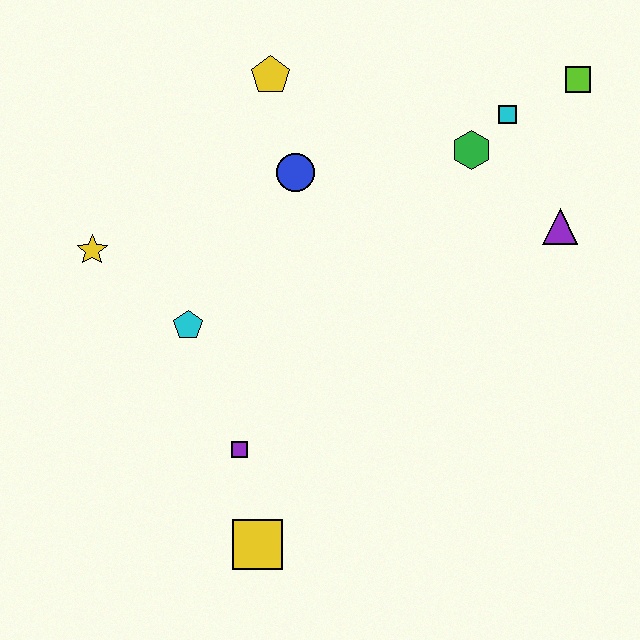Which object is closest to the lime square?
The cyan square is closest to the lime square.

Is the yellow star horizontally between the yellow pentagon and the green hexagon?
No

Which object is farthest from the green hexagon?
The yellow square is farthest from the green hexagon.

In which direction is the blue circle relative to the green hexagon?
The blue circle is to the left of the green hexagon.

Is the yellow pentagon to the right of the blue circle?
No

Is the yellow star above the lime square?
No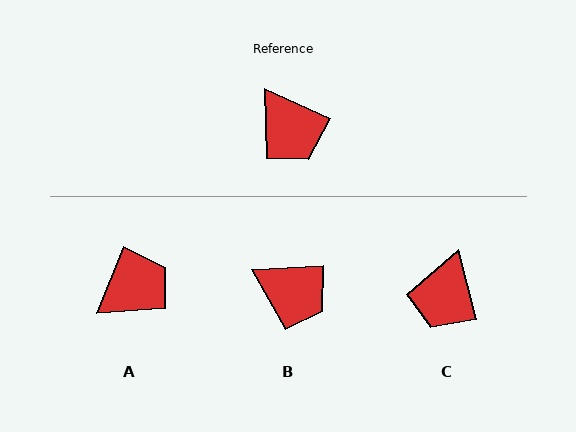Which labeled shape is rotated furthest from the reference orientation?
A, about 92 degrees away.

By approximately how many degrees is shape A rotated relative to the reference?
Approximately 92 degrees counter-clockwise.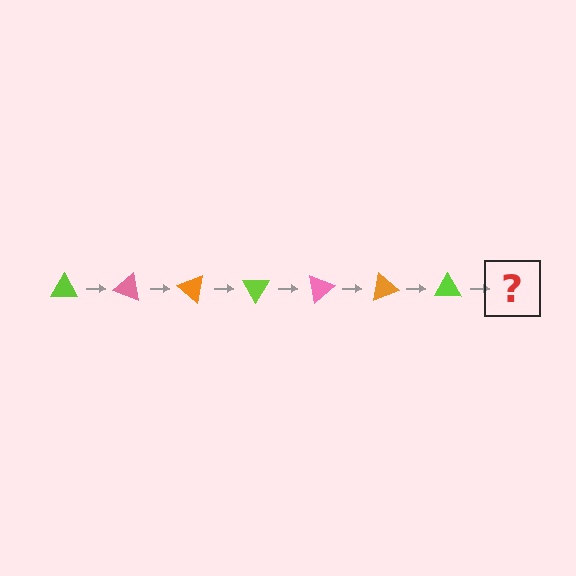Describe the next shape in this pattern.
It should be a pink triangle, rotated 140 degrees from the start.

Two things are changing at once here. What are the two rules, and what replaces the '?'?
The two rules are that it rotates 20 degrees each step and the color cycles through lime, pink, and orange. The '?' should be a pink triangle, rotated 140 degrees from the start.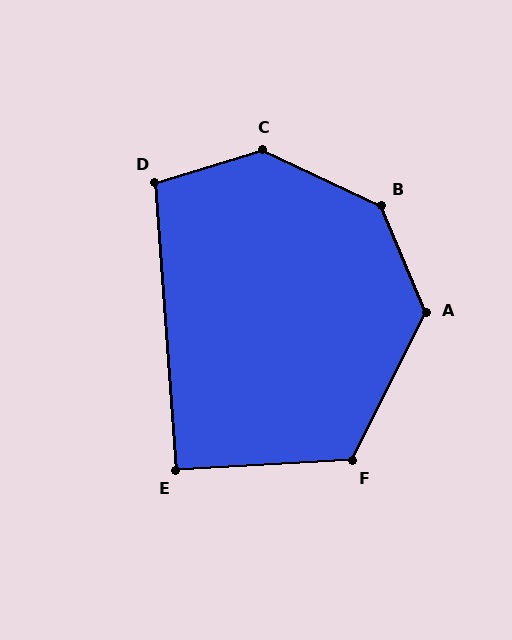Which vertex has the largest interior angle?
C, at approximately 138 degrees.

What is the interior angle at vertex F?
Approximately 120 degrees (obtuse).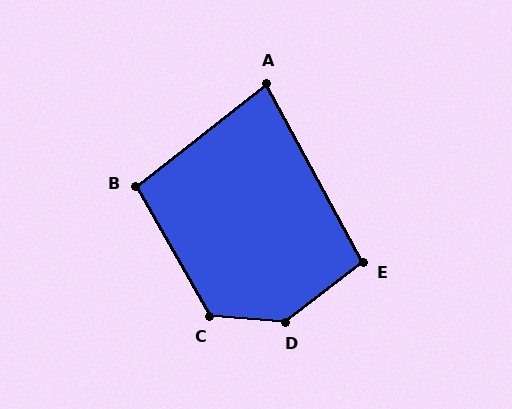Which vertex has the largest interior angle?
D, at approximately 138 degrees.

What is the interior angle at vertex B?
Approximately 99 degrees (obtuse).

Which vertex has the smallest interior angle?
A, at approximately 80 degrees.